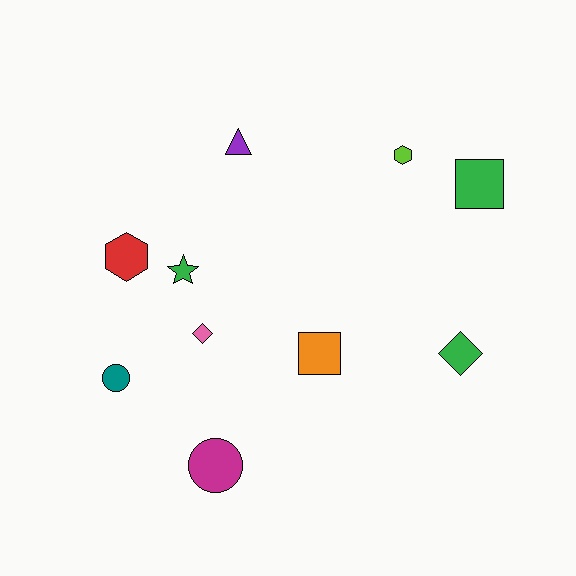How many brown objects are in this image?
There are no brown objects.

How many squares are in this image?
There are 2 squares.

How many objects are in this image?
There are 10 objects.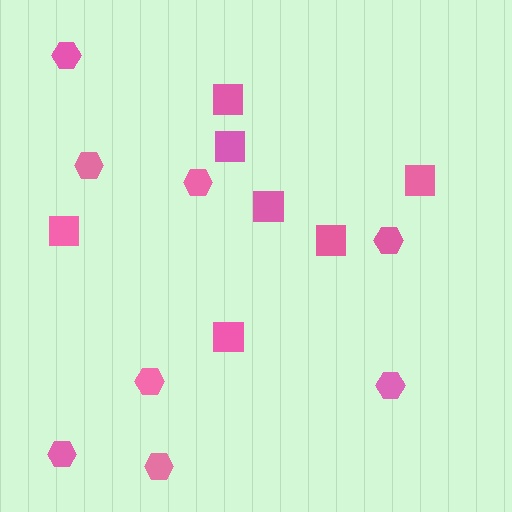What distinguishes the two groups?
There are 2 groups: one group of hexagons (8) and one group of squares (7).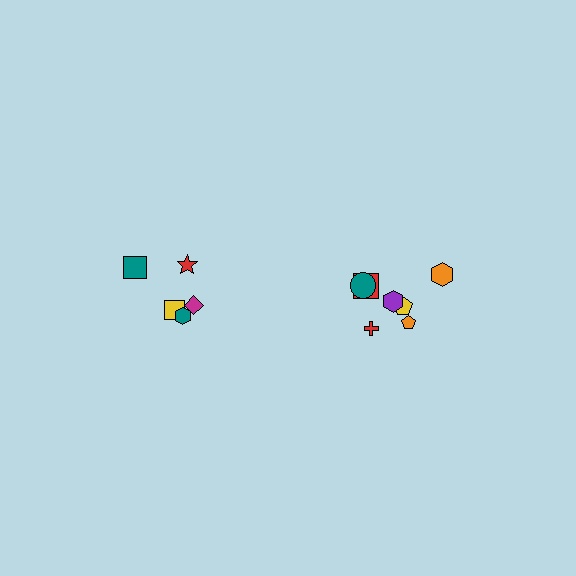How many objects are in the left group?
There are 5 objects.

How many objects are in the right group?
There are 7 objects.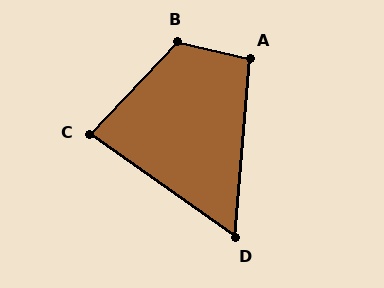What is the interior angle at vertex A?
Approximately 99 degrees (obtuse).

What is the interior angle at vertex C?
Approximately 81 degrees (acute).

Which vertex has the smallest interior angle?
D, at approximately 60 degrees.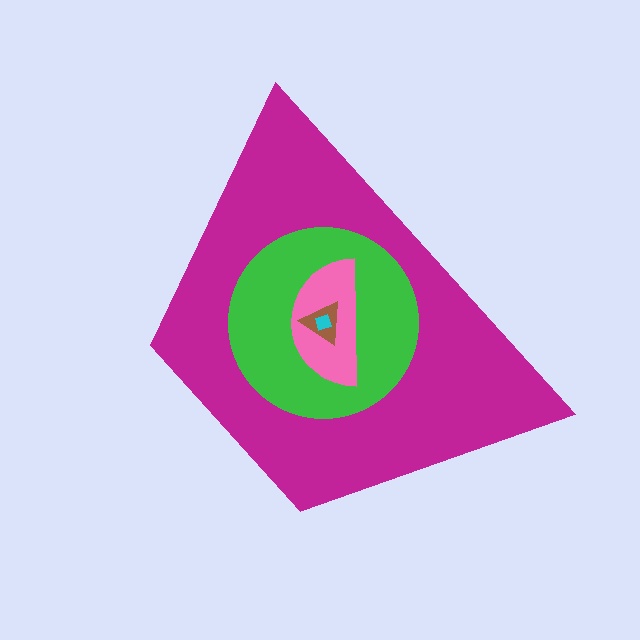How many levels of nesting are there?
5.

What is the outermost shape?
The magenta trapezoid.